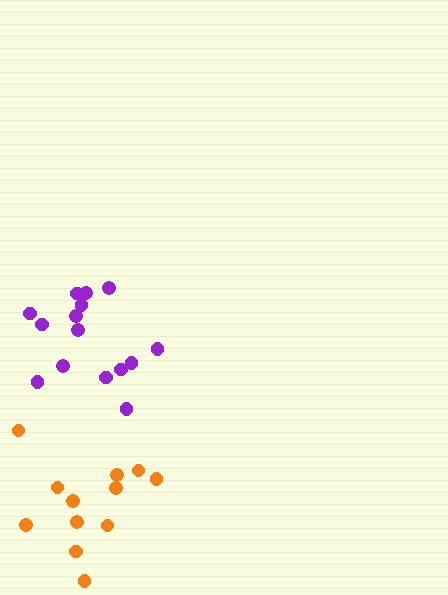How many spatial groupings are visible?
There are 2 spatial groupings.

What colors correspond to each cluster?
The clusters are colored: purple, orange.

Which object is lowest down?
The orange cluster is bottommost.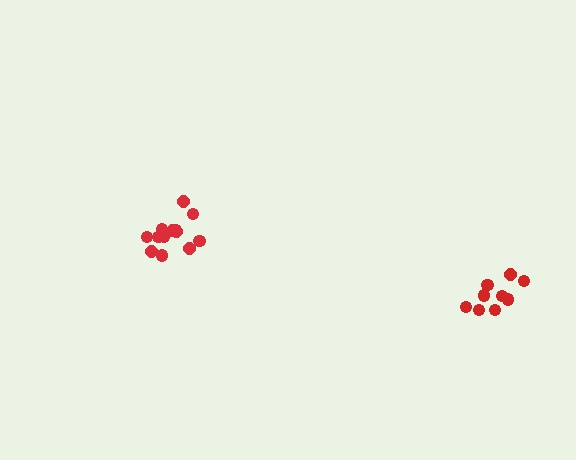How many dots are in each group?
Group 1: 9 dots, Group 2: 13 dots (22 total).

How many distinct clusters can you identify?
There are 2 distinct clusters.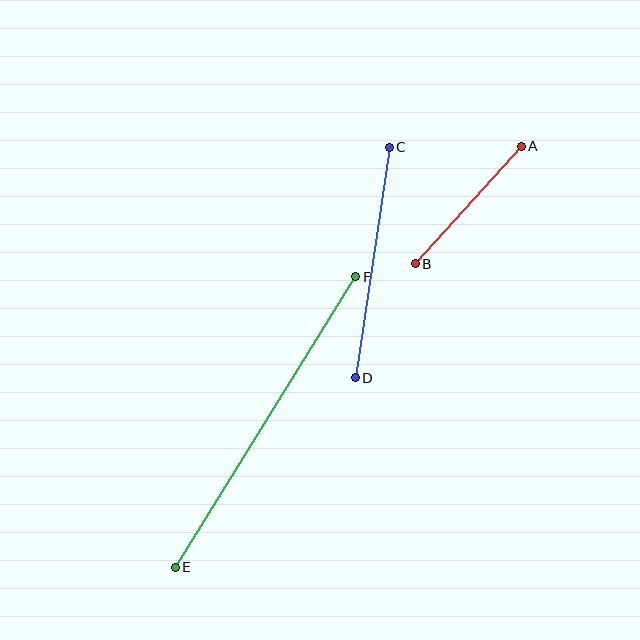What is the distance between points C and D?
The distance is approximately 233 pixels.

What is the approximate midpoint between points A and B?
The midpoint is at approximately (468, 205) pixels.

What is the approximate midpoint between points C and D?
The midpoint is at approximately (372, 262) pixels.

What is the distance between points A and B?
The distance is approximately 158 pixels.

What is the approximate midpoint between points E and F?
The midpoint is at approximately (265, 422) pixels.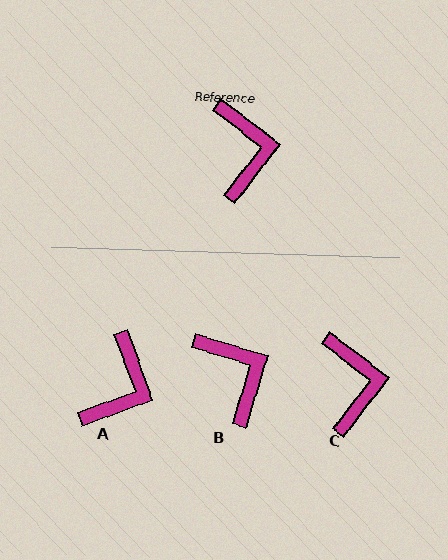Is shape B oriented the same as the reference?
No, it is off by about 21 degrees.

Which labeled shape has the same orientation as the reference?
C.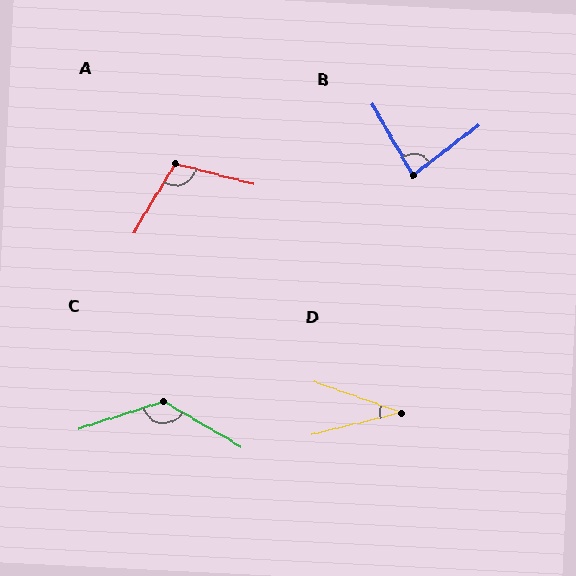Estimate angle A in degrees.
Approximately 106 degrees.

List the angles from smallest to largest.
D (33°), B (83°), A (106°), C (132°).